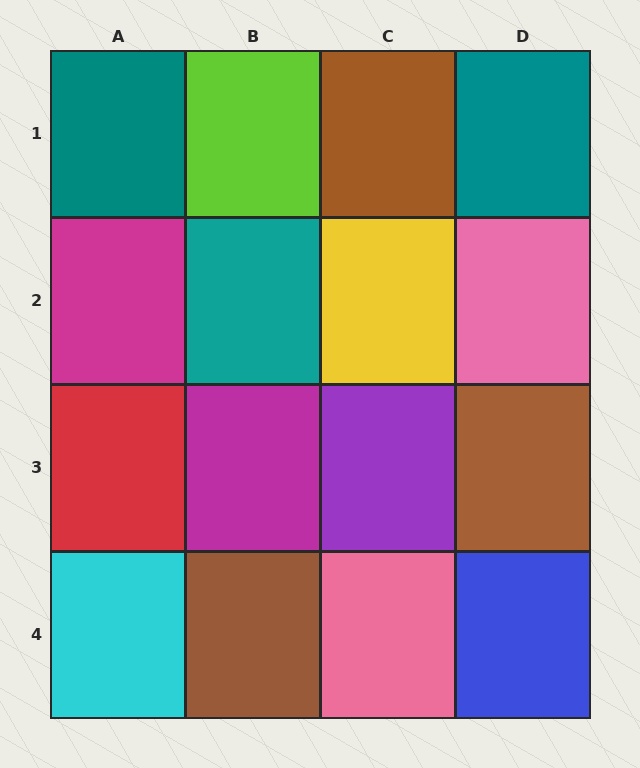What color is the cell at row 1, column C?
Brown.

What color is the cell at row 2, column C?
Yellow.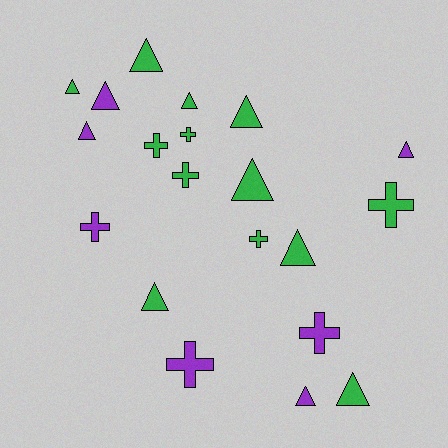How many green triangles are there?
There are 8 green triangles.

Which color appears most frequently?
Green, with 13 objects.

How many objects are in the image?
There are 20 objects.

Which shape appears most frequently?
Triangle, with 12 objects.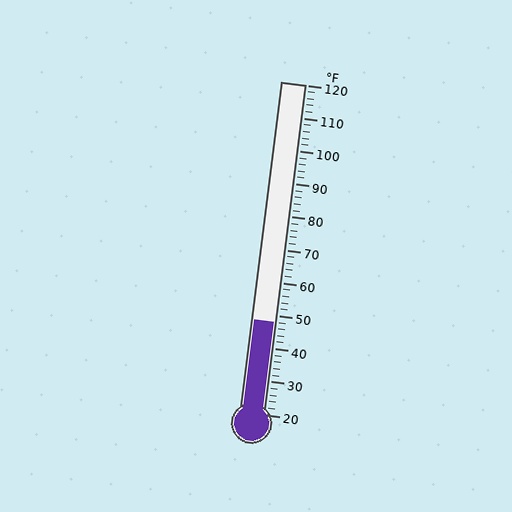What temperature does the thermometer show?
The thermometer shows approximately 48°F.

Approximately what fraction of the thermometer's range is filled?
The thermometer is filled to approximately 30% of its range.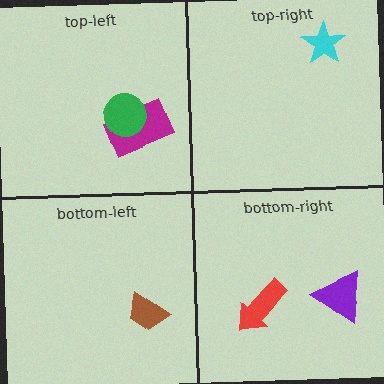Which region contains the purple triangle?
The bottom-right region.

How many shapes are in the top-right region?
1.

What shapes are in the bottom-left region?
The brown trapezoid.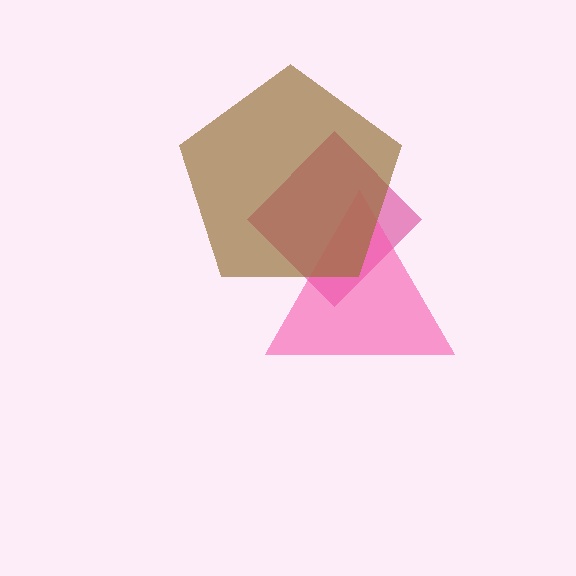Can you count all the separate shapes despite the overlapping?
Yes, there are 3 separate shapes.